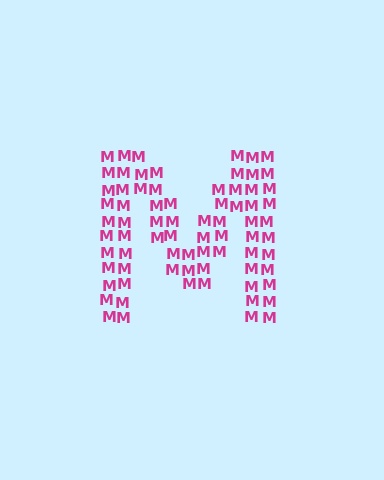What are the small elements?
The small elements are letter M's.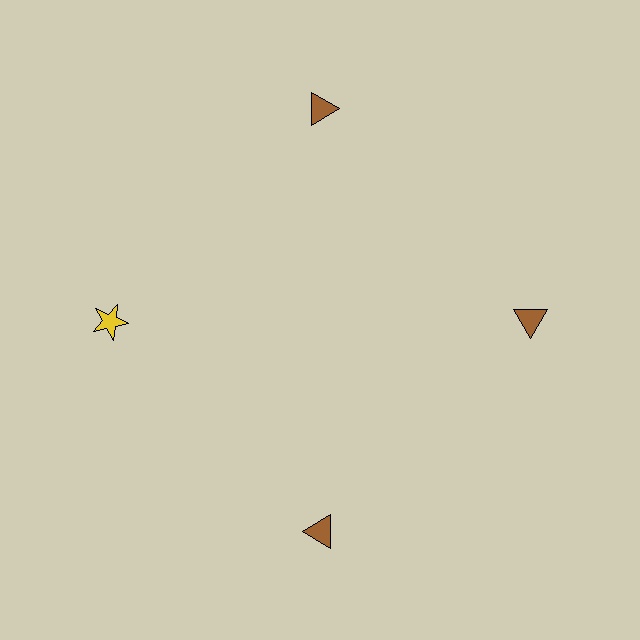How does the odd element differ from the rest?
It differs in both color (yellow instead of brown) and shape (star instead of triangle).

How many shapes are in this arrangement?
There are 4 shapes arranged in a ring pattern.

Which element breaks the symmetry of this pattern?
The yellow star at roughly the 9 o'clock position breaks the symmetry. All other shapes are brown triangles.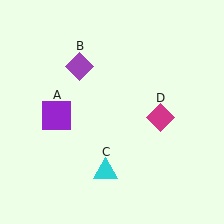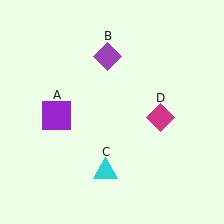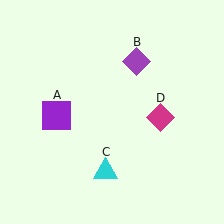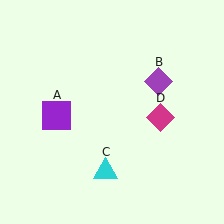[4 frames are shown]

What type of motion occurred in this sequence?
The purple diamond (object B) rotated clockwise around the center of the scene.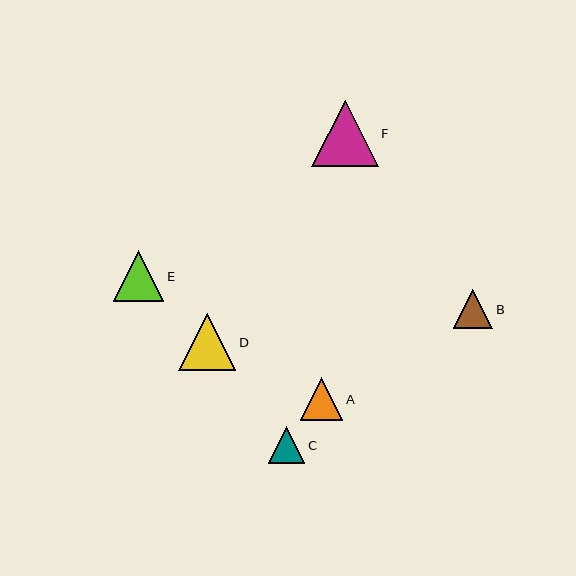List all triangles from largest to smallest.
From largest to smallest: F, D, E, A, B, C.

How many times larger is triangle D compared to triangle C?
Triangle D is approximately 1.6 times the size of triangle C.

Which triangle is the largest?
Triangle F is the largest with a size of approximately 67 pixels.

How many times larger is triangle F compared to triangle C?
Triangle F is approximately 1.8 times the size of triangle C.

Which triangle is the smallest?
Triangle C is the smallest with a size of approximately 37 pixels.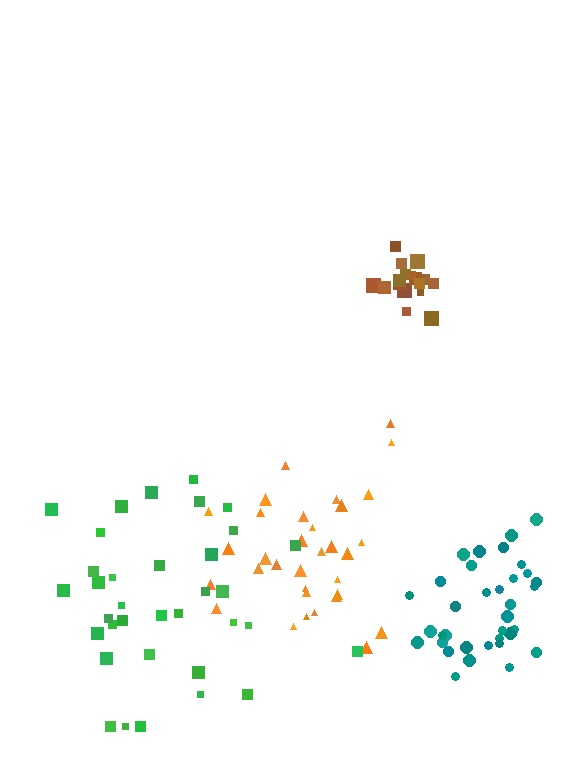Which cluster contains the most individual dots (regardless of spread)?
Teal (35).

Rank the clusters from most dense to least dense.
brown, teal, orange, green.